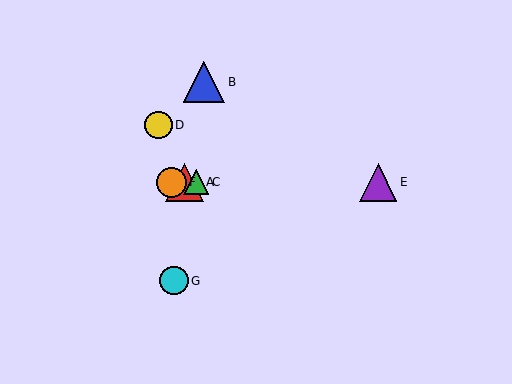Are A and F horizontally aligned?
Yes, both are at y≈182.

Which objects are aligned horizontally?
Objects A, C, E, F are aligned horizontally.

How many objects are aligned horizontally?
4 objects (A, C, E, F) are aligned horizontally.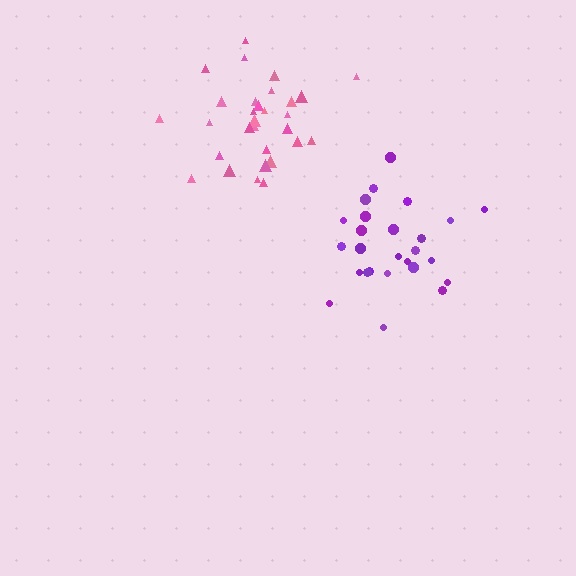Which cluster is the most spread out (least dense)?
Purple.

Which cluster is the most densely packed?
Pink.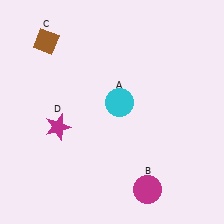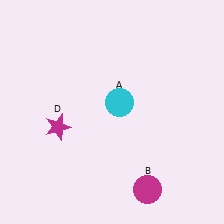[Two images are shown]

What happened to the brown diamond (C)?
The brown diamond (C) was removed in Image 2. It was in the top-left area of Image 1.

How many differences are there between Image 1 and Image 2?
There is 1 difference between the two images.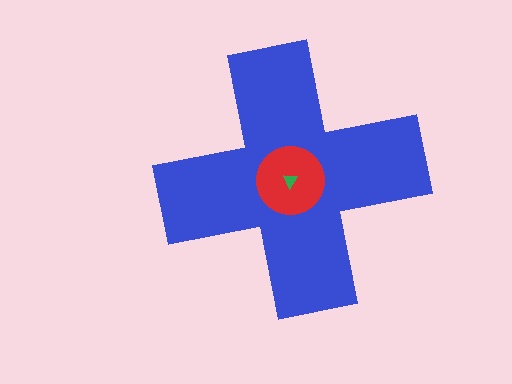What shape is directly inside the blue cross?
The red circle.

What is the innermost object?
The green triangle.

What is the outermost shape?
The blue cross.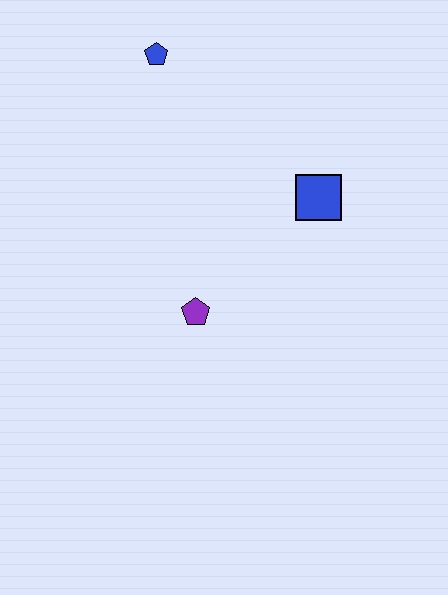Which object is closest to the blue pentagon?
The blue square is closest to the blue pentagon.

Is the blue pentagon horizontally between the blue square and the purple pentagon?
No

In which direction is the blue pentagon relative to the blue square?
The blue pentagon is to the left of the blue square.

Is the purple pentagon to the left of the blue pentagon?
No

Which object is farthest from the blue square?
The blue pentagon is farthest from the blue square.